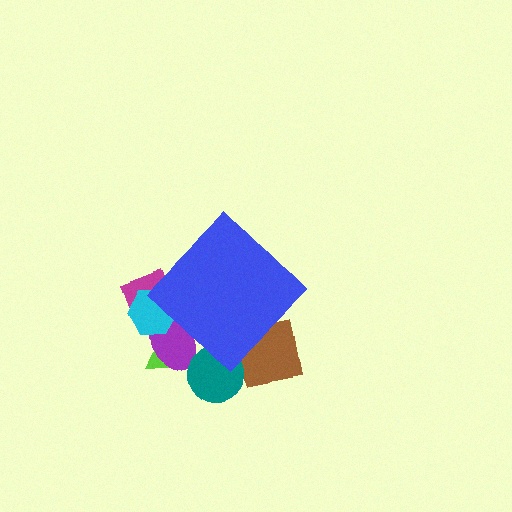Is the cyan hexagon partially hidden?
Yes, the cyan hexagon is partially hidden behind the blue diamond.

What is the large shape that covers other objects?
A blue diamond.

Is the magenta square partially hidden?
Yes, the magenta square is partially hidden behind the blue diamond.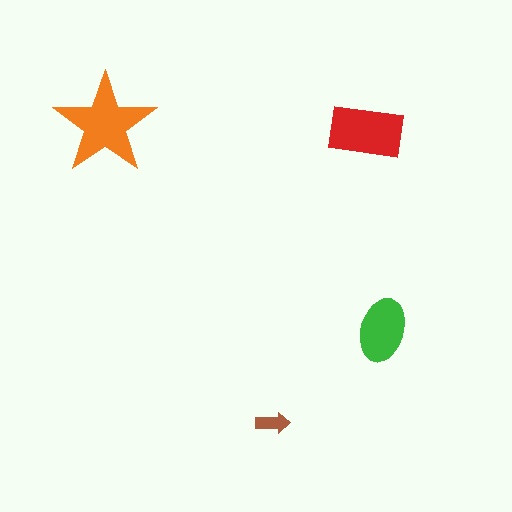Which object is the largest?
The orange star.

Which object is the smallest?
The brown arrow.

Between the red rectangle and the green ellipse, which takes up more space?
The red rectangle.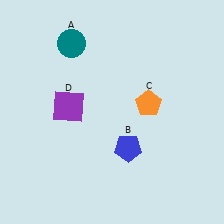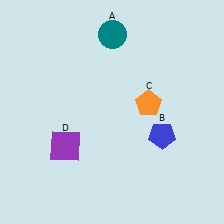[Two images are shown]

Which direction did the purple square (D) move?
The purple square (D) moved down.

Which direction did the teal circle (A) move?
The teal circle (A) moved right.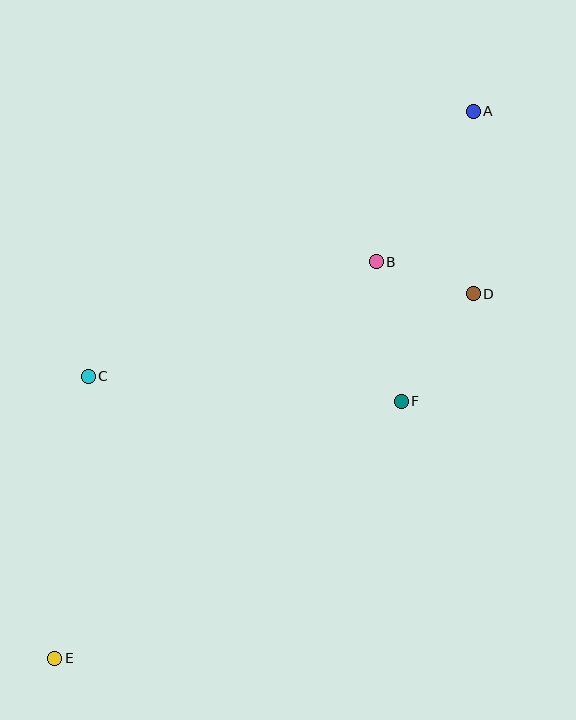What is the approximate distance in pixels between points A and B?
The distance between A and B is approximately 179 pixels.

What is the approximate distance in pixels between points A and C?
The distance between A and C is approximately 467 pixels.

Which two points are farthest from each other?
Points A and E are farthest from each other.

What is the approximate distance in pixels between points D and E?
The distance between D and E is approximately 555 pixels.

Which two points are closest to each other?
Points B and D are closest to each other.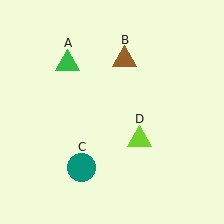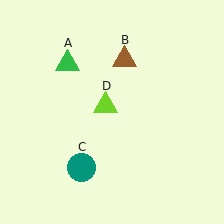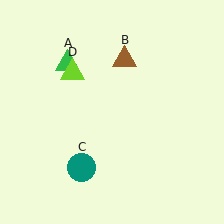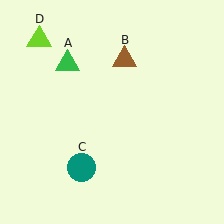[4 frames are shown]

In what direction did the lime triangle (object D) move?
The lime triangle (object D) moved up and to the left.